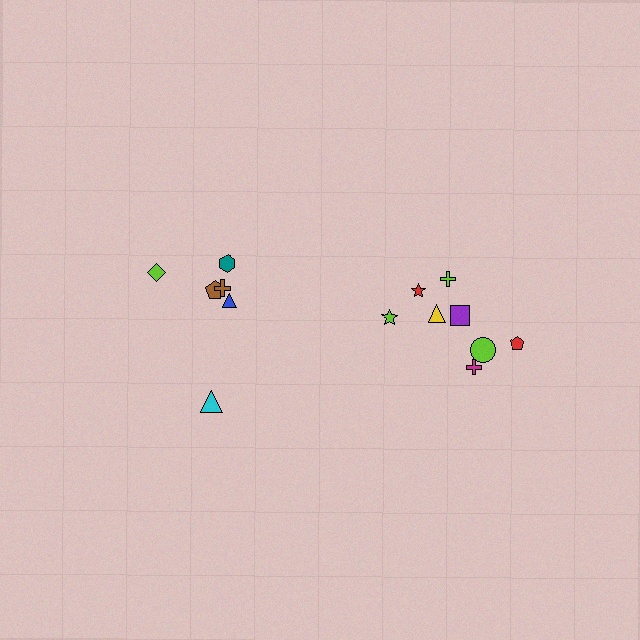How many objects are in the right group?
There are 8 objects.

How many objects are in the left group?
There are 6 objects.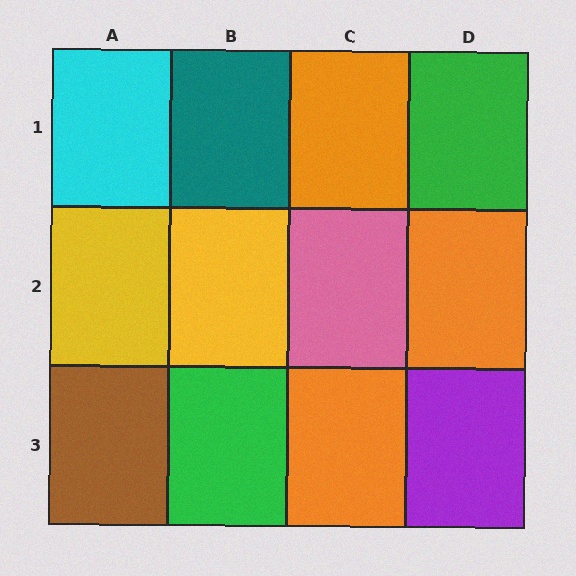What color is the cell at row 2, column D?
Orange.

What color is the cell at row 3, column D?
Purple.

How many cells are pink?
1 cell is pink.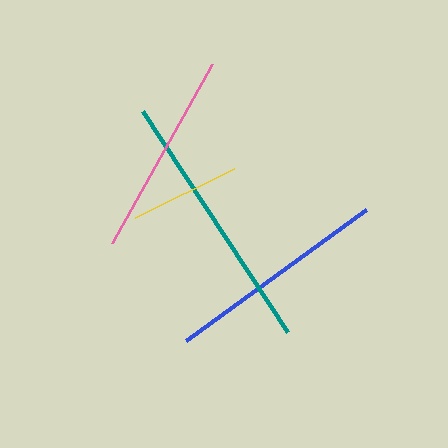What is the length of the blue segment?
The blue segment is approximately 223 pixels long.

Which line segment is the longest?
The teal line is the longest at approximately 264 pixels.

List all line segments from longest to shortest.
From longest to shortest: teal, blue, pink, yellow.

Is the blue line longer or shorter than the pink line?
The blue line is longer than the pink line.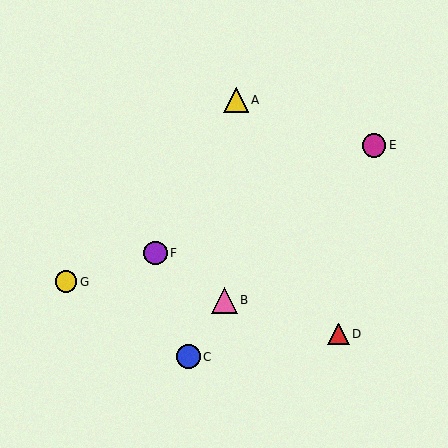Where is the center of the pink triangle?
The center of the pink triangle is at (225, 300).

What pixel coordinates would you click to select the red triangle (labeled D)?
Click at (338, 334) to select the red triangle D.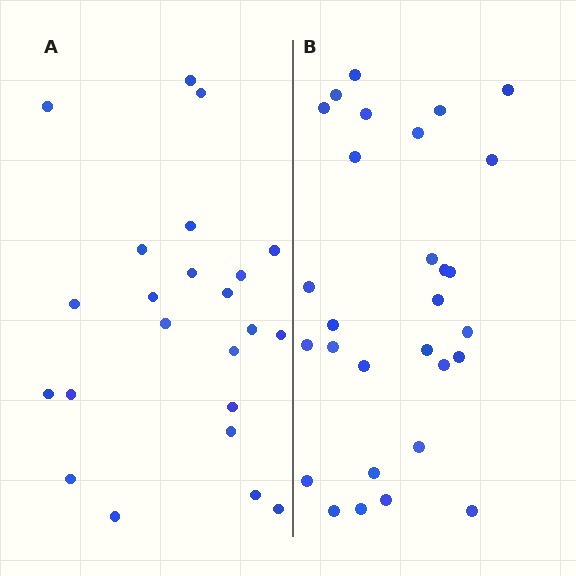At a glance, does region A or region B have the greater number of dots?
Region B (the right region) has more dots.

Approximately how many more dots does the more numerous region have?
Region B has about 6 more dots than region A.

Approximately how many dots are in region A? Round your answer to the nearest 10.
About 20 dots. (The exact count is 23, which rounds to 20.)